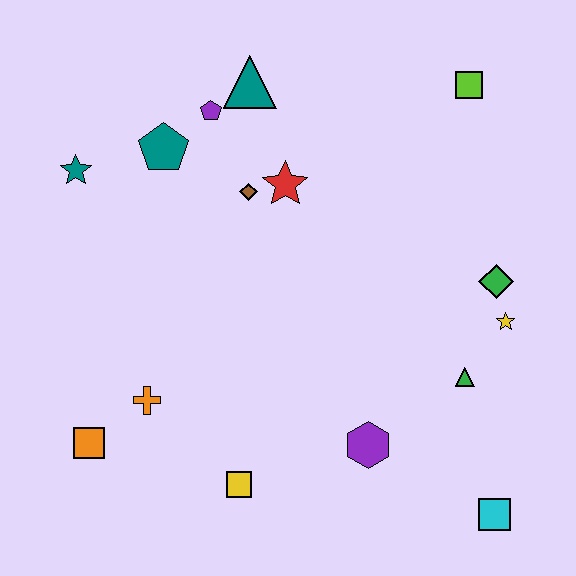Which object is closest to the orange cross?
The orange square is closest to the orange cross.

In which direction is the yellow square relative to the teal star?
The yellow square is below the teal star.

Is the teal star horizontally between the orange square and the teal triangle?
No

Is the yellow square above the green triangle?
No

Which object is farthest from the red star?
The cyan square is farthest from the red star.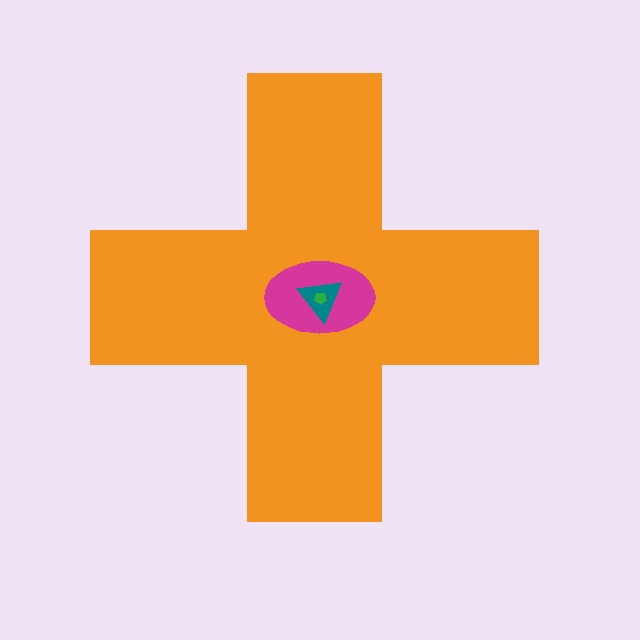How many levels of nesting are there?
4.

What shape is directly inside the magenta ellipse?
The teal triangle.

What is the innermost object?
The green pentagon.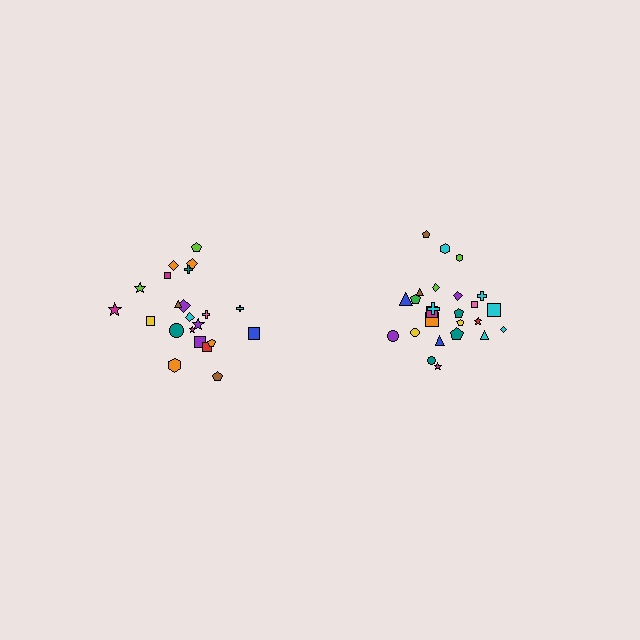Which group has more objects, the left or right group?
The right group.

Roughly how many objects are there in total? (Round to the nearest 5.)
Roughly 45 objects in total.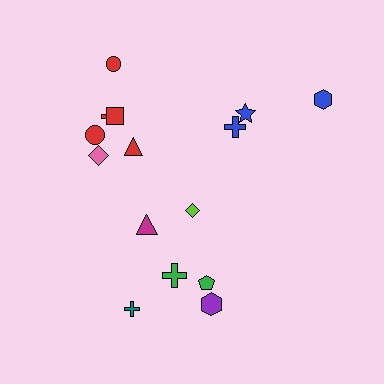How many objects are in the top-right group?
There are 3 objects.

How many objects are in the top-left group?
There are 6 objects.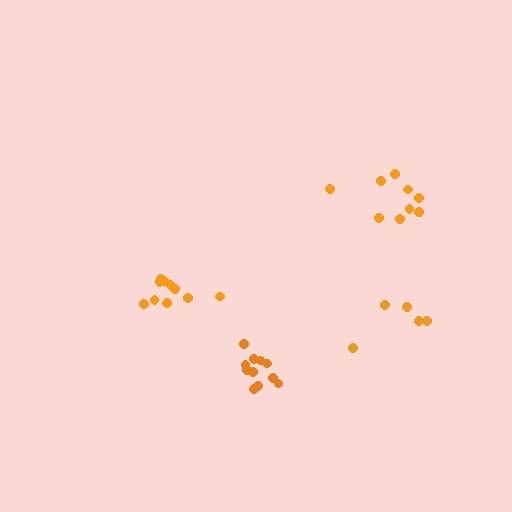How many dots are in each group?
Group 1: 10 dots, Group 2: 9 dots, Group 3: 11 dots, Group 4: 5 dots (35 total).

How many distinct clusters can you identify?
There are 4 distinct clusters.